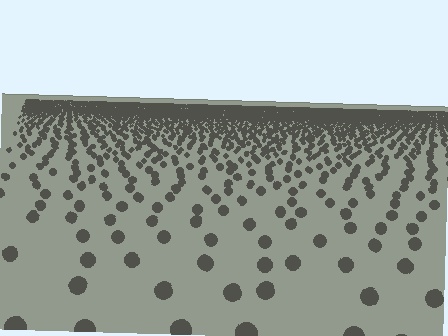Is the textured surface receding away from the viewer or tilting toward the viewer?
The surface is receding away from the viewer. Texture elements get smaller and denser toward the top.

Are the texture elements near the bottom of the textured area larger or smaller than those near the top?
Larger. Near the bottom, elements are closer to the viewer and appear at a bigger on-screen size.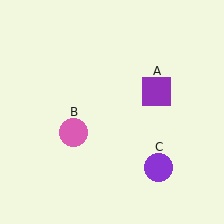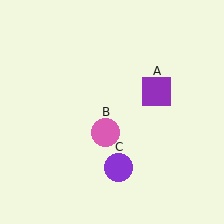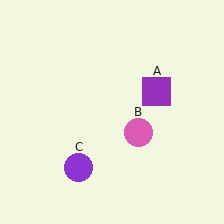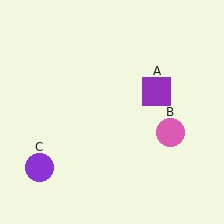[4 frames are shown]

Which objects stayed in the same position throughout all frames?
Purple square (object A) remained stationary.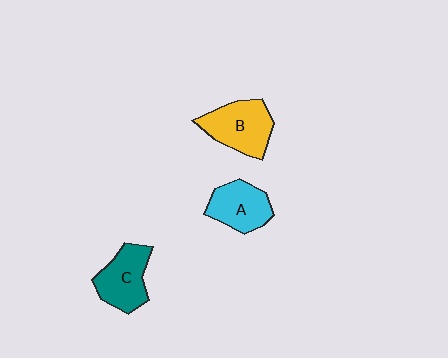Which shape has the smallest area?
Shape A (cyan).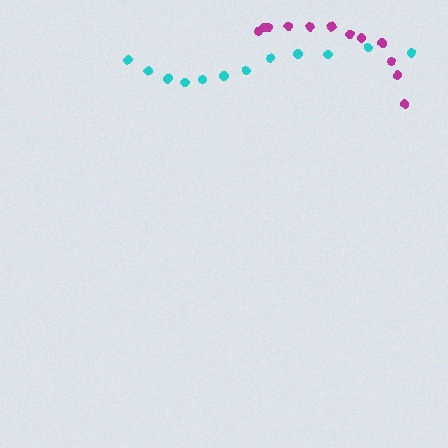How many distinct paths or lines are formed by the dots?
There are 2 distinct paths.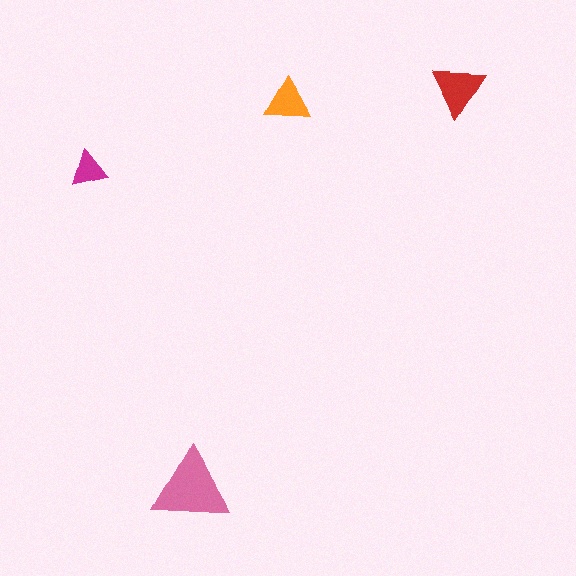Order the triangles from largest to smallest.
the pink one, the red one, the orange one, the magenta one.